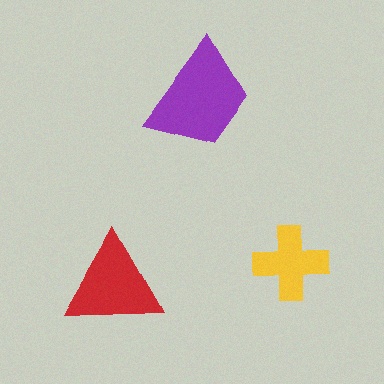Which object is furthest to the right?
The yellow cross is rightmost.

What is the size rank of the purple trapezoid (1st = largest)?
1st.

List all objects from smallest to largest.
The yellow cross, the red triangle, the purple trapezoid.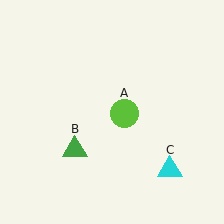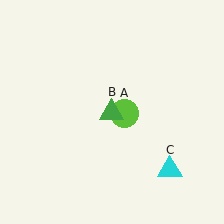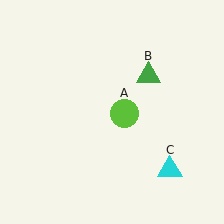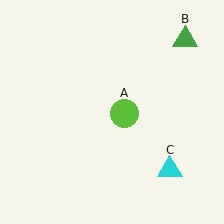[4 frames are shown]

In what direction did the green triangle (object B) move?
The green triangle (object B) moved up and to the right.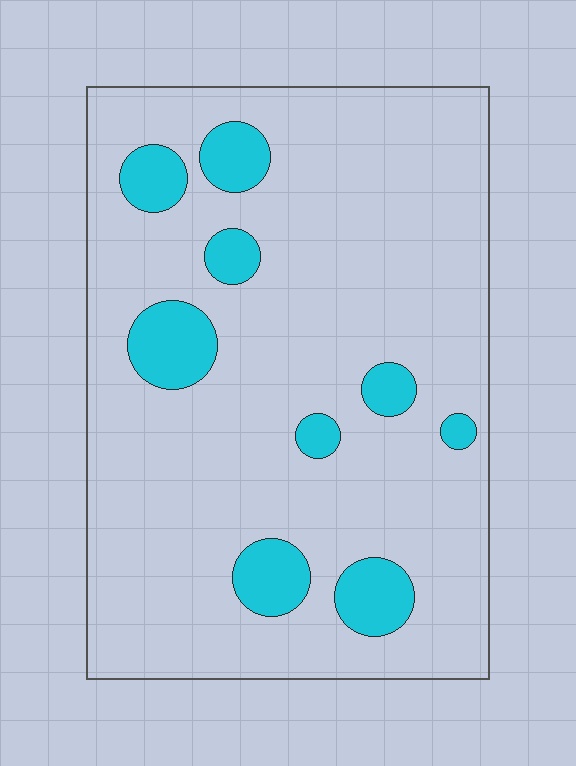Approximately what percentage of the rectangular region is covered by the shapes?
Approximately 15%.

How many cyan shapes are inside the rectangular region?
9.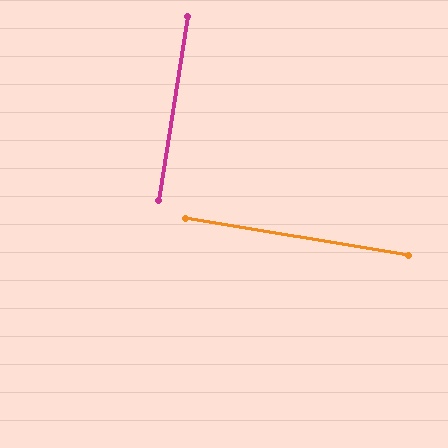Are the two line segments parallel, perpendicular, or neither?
Perpendicular — they meet at approximately 89°.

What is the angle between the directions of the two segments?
Approximately 89 degrees.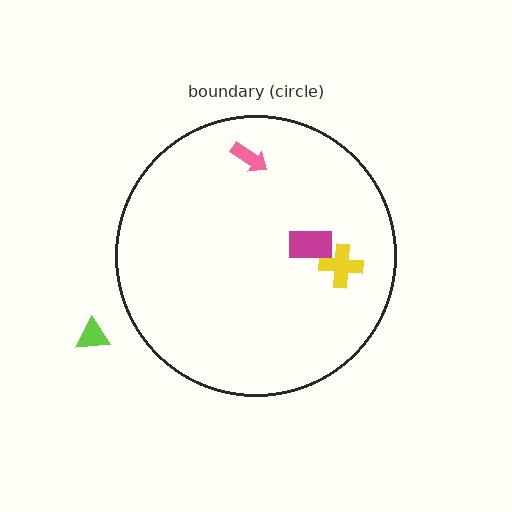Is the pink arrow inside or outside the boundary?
Inside.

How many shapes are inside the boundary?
3 inside, 1 outside.